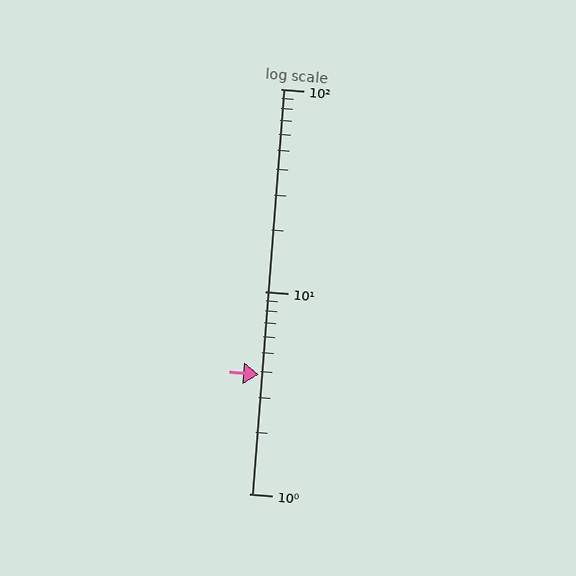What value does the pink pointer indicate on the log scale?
The pointer indicates approximately 3.9.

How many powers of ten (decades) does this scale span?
The scale spans 2 decades, from 1 to 100.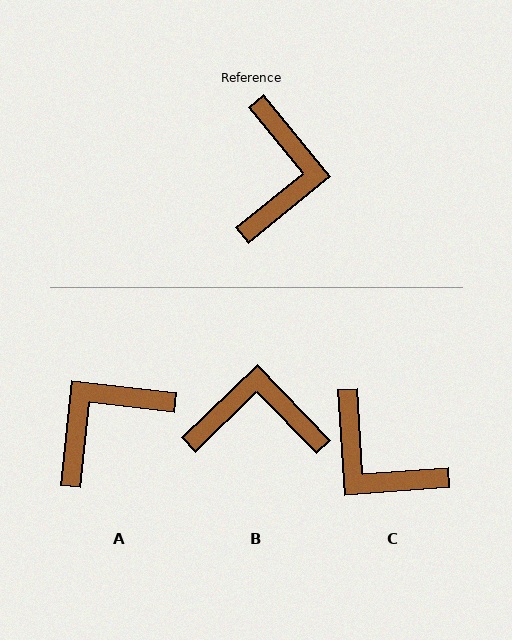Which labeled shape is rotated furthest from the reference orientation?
A, about 135 degrees away.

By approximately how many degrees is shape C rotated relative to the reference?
Approximately 125 degrees clockwise.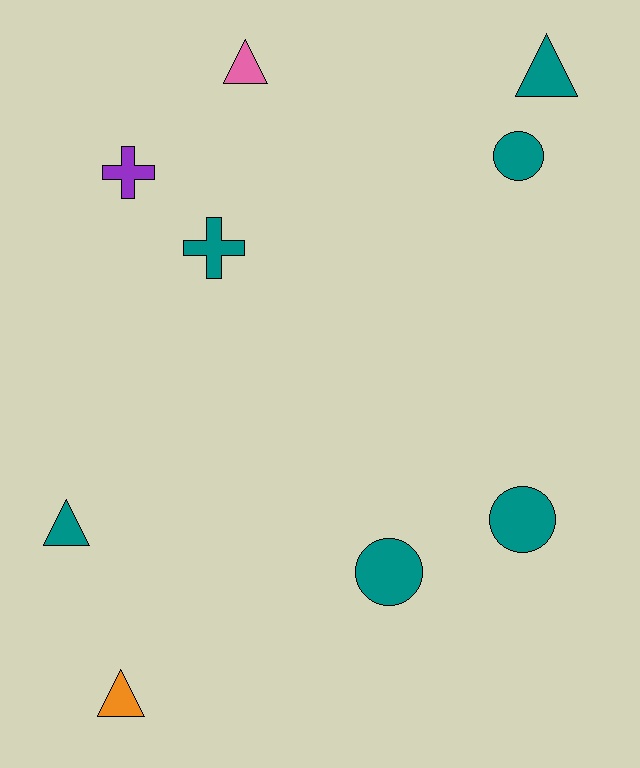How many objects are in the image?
There are 9 objects.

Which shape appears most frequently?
Triangle, with 4 objects.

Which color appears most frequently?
Teal, with 6 objects.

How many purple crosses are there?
There is 1 purple cross.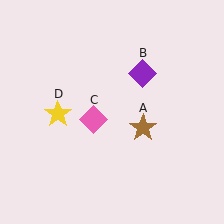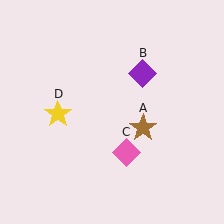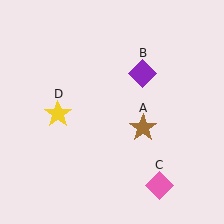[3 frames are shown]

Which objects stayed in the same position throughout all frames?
Brown star (object A) and purple diamond (object B) and yellow star (object D) remained stationary.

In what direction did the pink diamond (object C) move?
The pink diamond (object C) moved down and to the right.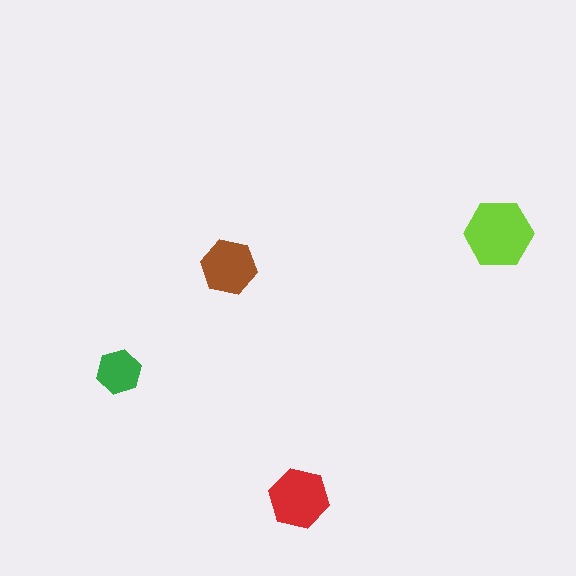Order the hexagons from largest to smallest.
the lime one, the red one, the brown one, the green one.